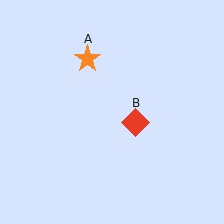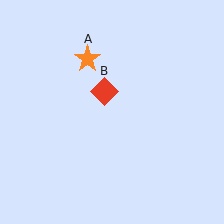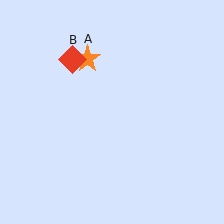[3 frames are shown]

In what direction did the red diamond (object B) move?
The red diamond (object B) moved up and to the left.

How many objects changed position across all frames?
1 object changed position: red diamond (object B).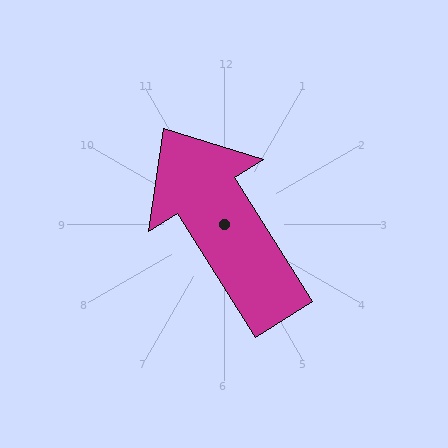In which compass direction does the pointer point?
Northwest.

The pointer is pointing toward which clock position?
Roughly 11 o'clock.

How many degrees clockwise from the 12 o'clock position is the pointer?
Approximately 328 degrees.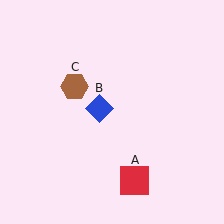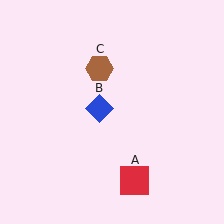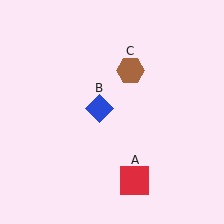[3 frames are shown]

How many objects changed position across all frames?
1 object changed position: brown hexagon (object C).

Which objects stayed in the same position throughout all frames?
Red square (object A) and blue diamond (object B) remained stationary.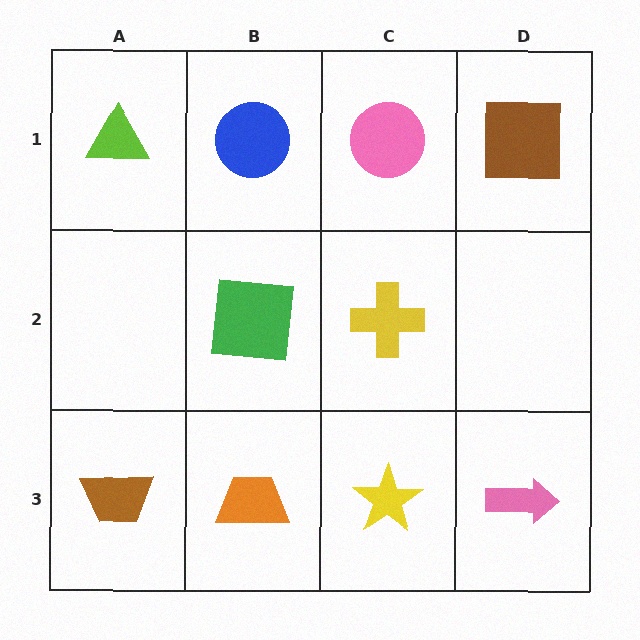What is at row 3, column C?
A yellow star.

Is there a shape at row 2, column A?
No, that cell is empty.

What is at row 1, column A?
A lime triangle.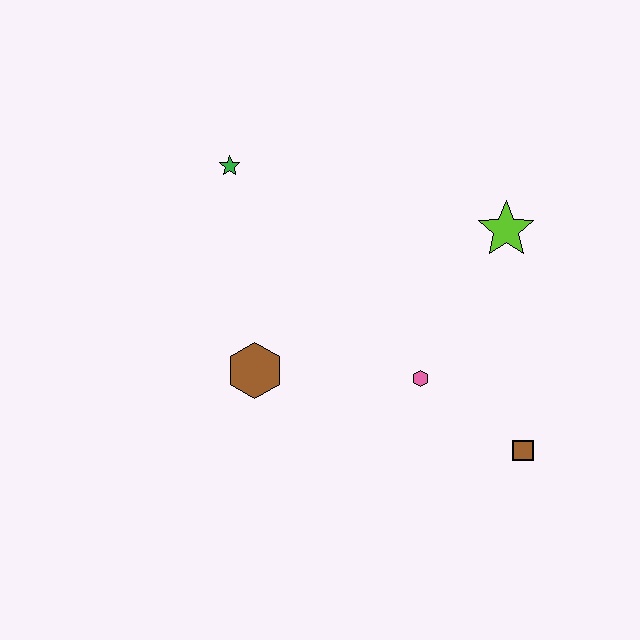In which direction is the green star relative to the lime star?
The green star is to the left of the lime star.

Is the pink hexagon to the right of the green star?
Yes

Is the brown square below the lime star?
Yes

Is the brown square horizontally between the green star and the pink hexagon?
No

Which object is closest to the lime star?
The pink hexagon is closest to the lime star.